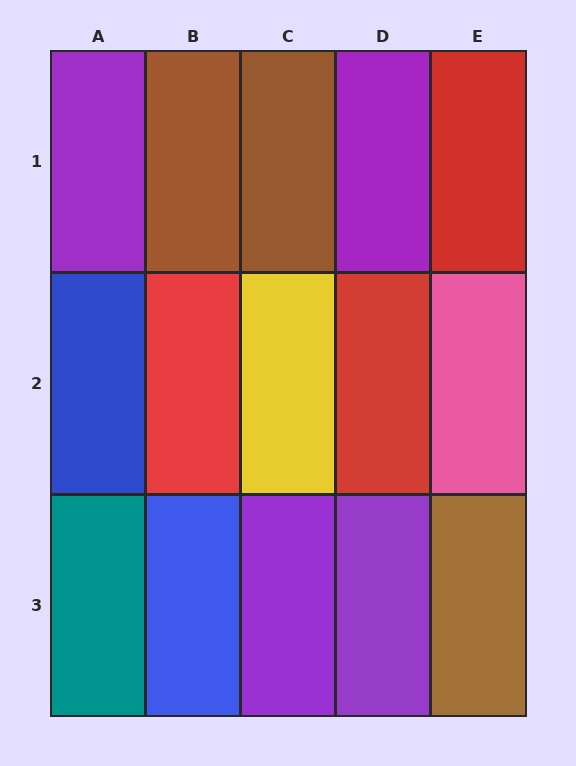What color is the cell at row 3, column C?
Purple.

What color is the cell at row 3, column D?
Purple.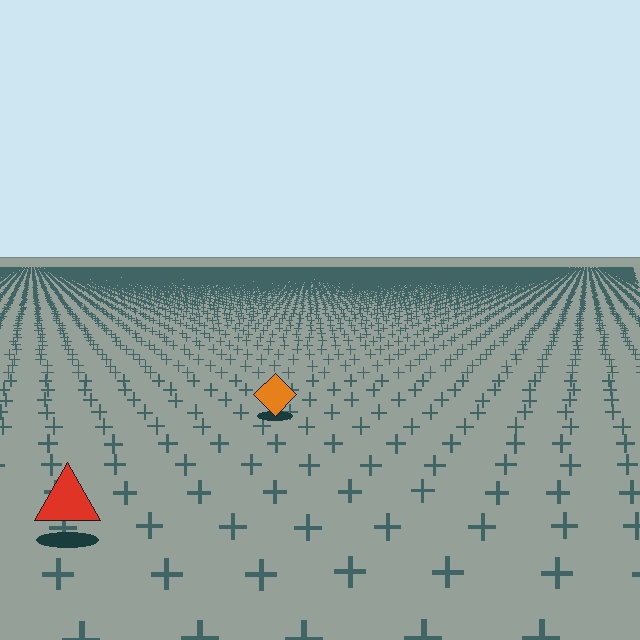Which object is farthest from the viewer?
The orange diamond is farthest from the viewer. It appears smaller and the ground texture around it is denser.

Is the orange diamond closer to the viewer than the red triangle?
No. The red triangle is closer — you can tell from the texture gradient: the ground texture is coarser near it.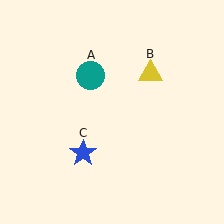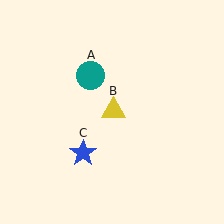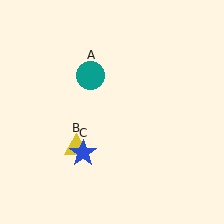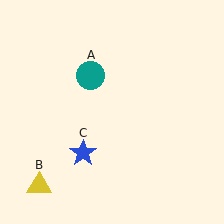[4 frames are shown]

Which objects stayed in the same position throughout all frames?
Teal circle (object A) and blue star (object C) remained stationary.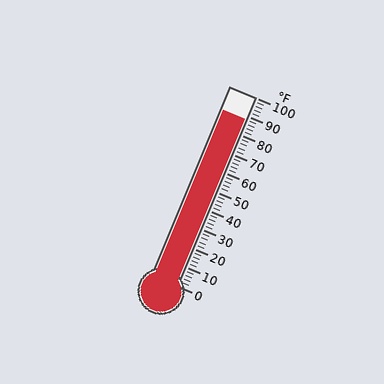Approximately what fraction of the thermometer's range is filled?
The thermometer is filled to approximately 90% of its range.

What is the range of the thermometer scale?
The thermometer scale ranges from 0°F to 100°F.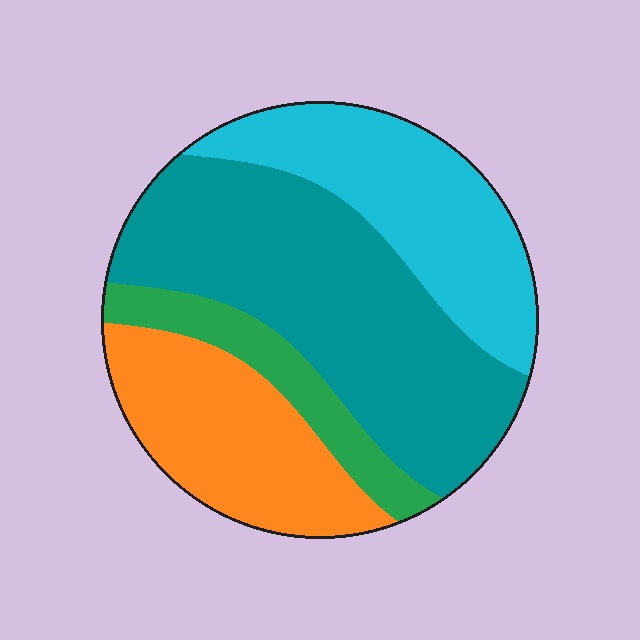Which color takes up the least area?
Green, at roughly 10%.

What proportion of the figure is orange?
Orange covers roughly 20% of the figure.